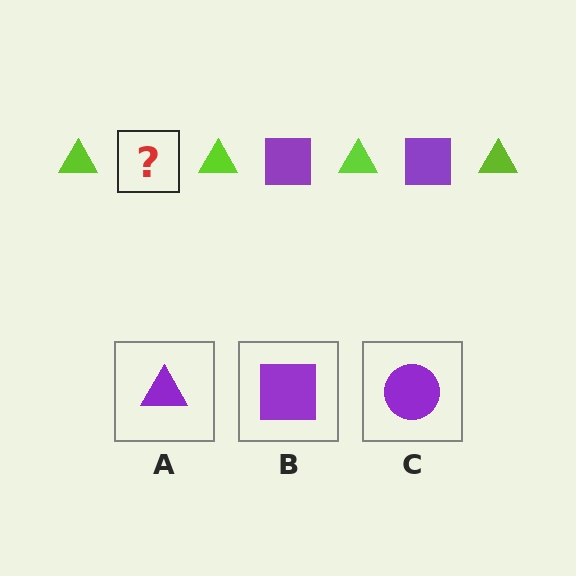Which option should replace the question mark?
Option B.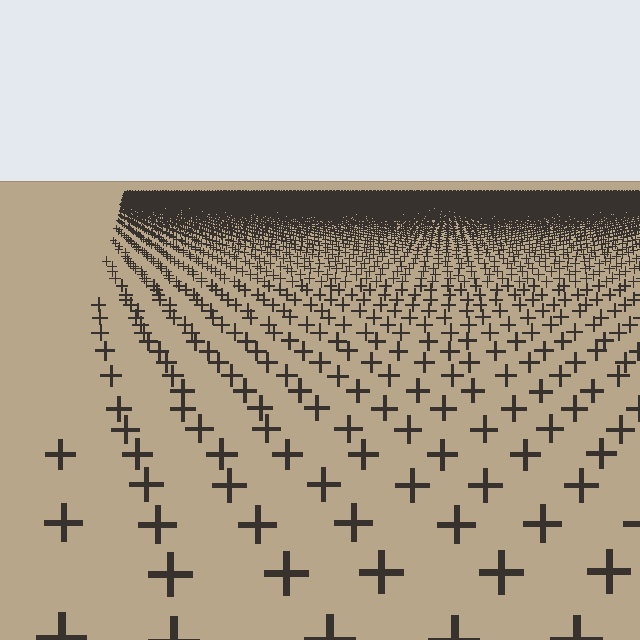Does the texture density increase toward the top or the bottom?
Density increases toward the top.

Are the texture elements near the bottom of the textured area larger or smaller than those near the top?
Larger. Near the bottom, elements are closer to the viewer and appear at a bigger on-screen size.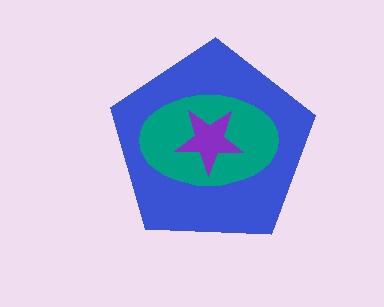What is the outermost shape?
The blue pentagon.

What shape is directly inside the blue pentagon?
The teal ellipse.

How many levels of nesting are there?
3.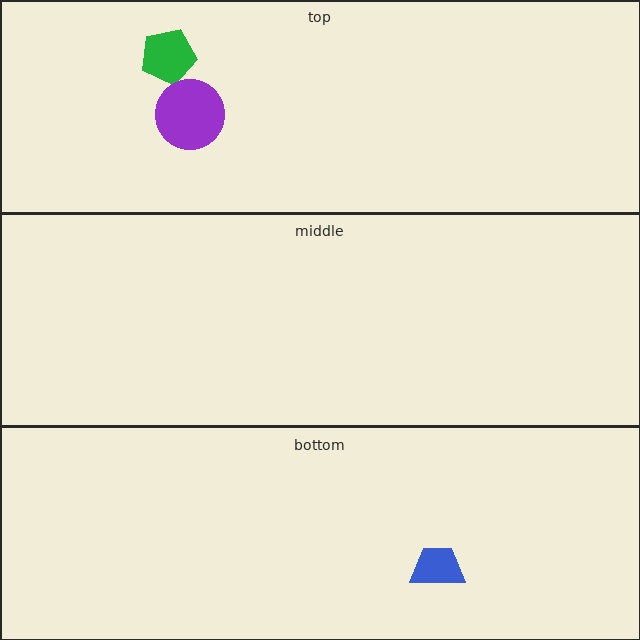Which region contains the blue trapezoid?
The bottom region.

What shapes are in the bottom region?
The blue trapezoid.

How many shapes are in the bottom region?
1.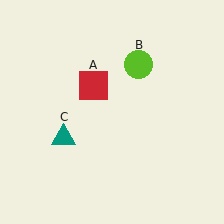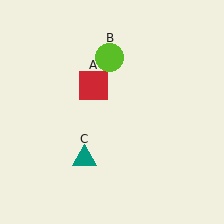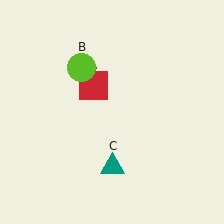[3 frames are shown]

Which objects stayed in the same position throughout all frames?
Red square (object A) remained stationary.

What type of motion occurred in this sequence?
The lime circle (object B), teal triangle (object C) rotated counterclockwise around the center of the scene.